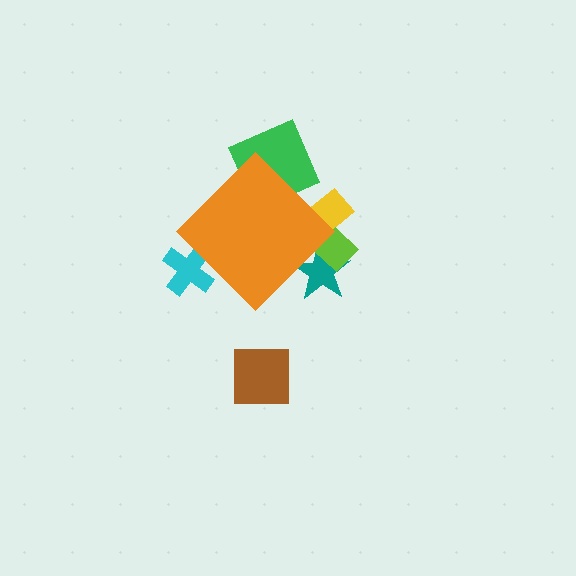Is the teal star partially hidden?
Yes, the teal star is partially hidden behind the orange diamond.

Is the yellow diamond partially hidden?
Yes, the yellow diamond is partially hidden behind the orange diamond.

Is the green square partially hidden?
Yes, the green square is partially hidden behind the orange diamond.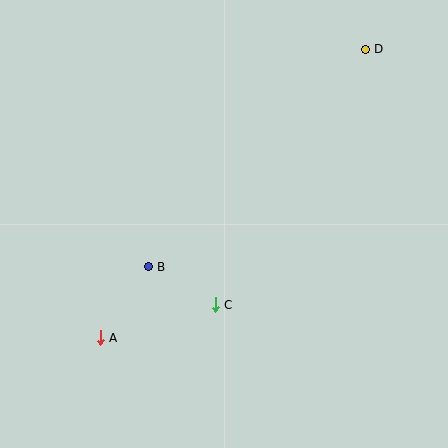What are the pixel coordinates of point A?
Point A is at (100, 338).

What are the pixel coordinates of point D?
Point D is at (365, 49).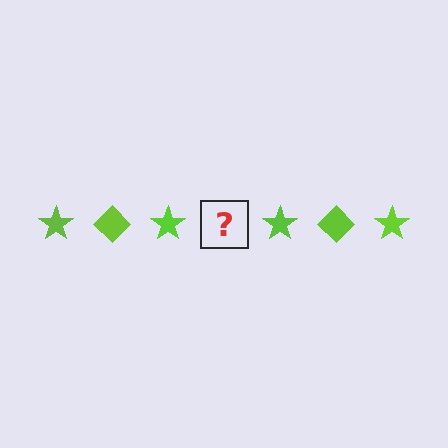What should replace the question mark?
The question mark should be replaced with a lime diamond.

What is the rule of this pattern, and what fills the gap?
The rule is that the pattern cycles through star, diamond shapes in lime. The gap should be filled with a lime diamond.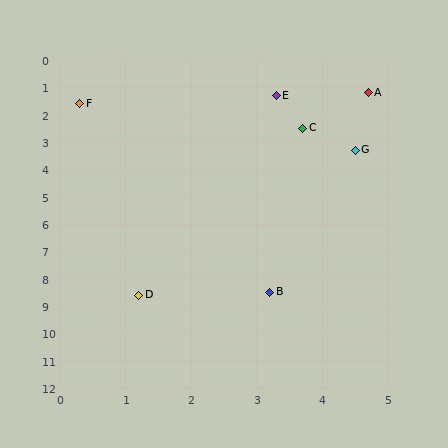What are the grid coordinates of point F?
Point F is at approximately (0.3, 1.6).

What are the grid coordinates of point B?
Point B is at approximately (3.2, 8.5).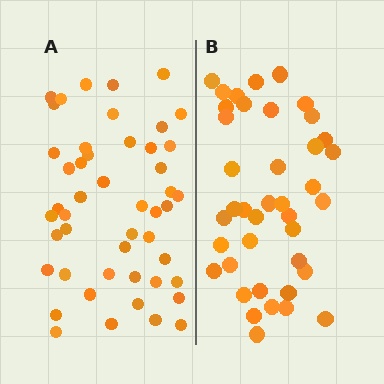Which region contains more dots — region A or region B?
Region A (the left region) has more dots.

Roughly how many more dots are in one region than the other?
Region A has roughly 8 or so more dots than region B.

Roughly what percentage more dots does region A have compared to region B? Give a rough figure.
About 20% more.